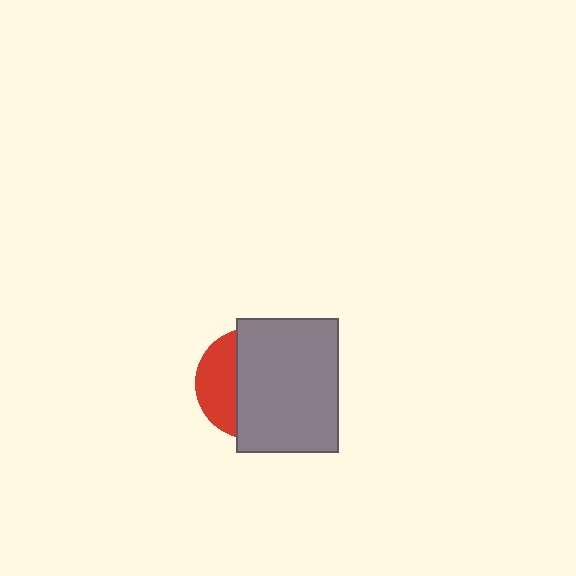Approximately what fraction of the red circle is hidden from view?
Roughly 67% of the red circle is hidden behind the gray rectangle.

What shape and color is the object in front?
The object in front is a gray rectangle.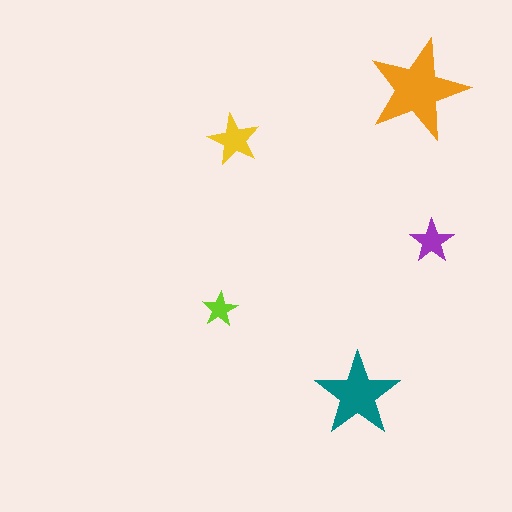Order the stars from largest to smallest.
the orange one, the teal one, the yellow one, the purple one, the lime one.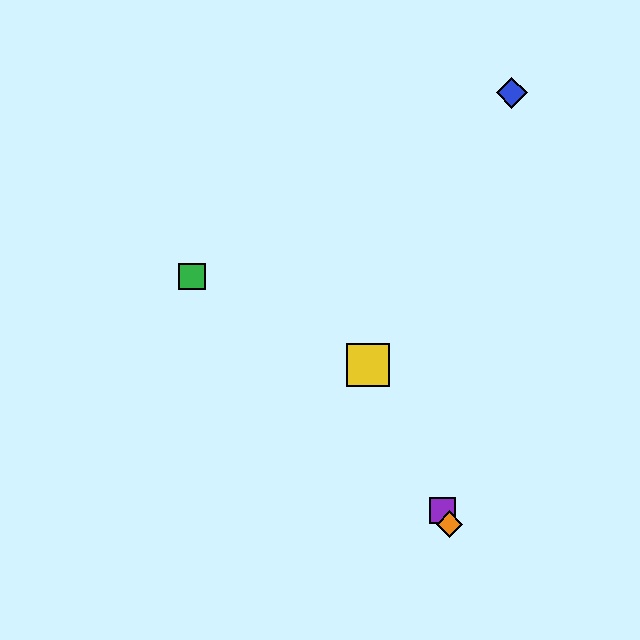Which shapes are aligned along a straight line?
The red diamond, the yellow square, the purple square, the orange diamond are aligned along a straight line.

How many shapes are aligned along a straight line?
4 shapes (the red diamond, the yellow square, the purple square, the orange diamond) are aligned along a straight line.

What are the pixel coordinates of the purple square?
The purple square is at (442, 511).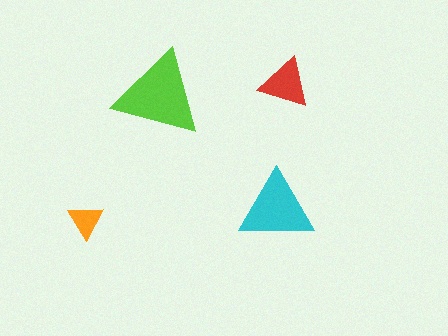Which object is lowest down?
The orange triangle is bottommost.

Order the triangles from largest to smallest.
the lime one, the cyan one, the red one, the orange one.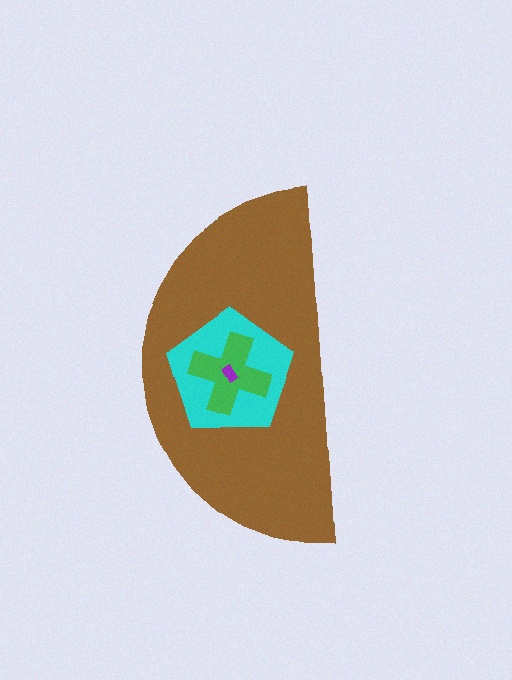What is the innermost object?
The purple rectangle.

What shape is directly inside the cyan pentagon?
The green cross.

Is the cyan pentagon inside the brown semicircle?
Yes.